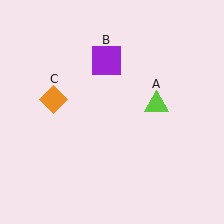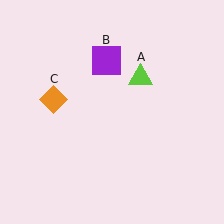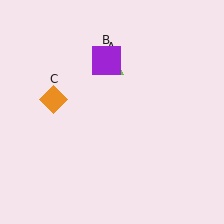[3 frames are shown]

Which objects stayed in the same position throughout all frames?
Purple square (object B) and orange diamond (object C) remained stationary.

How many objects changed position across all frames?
1 object changed position: lime triangle (object A).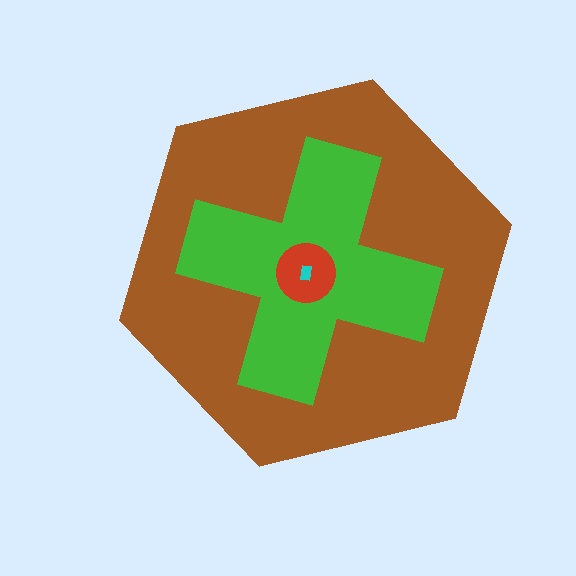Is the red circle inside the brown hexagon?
Yes.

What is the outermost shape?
The brown hexagon.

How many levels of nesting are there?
4.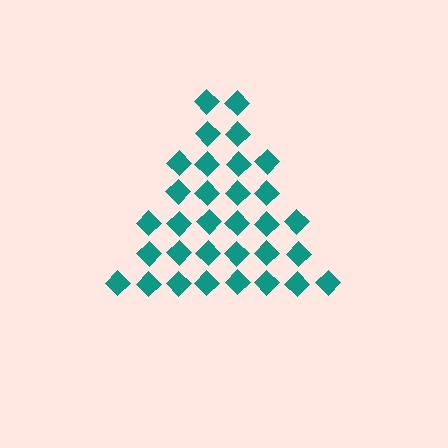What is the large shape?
The large shape is a triangle.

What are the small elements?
The small elements are diamonds.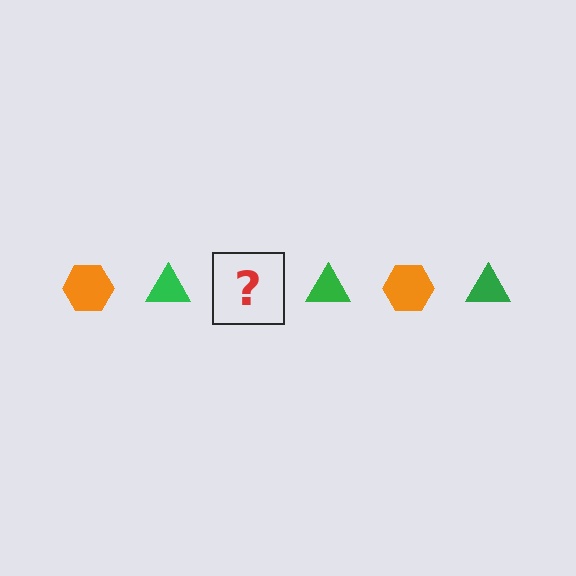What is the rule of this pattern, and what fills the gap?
The rule is that the pattern alternates between orange hexagon and green triangle. The gap should be filled with an orange hexagon.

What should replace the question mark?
The question mark should be replaced with an orange hexagon.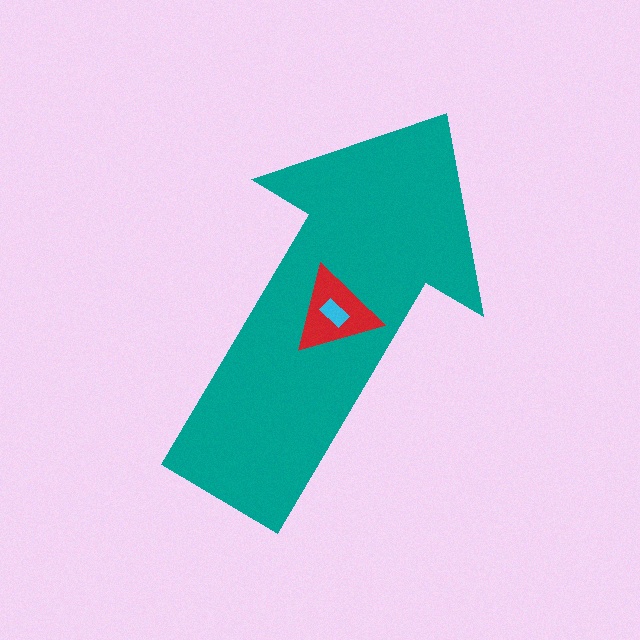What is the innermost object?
The cyan rectangle.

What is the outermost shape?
The teal arrow.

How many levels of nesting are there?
3.